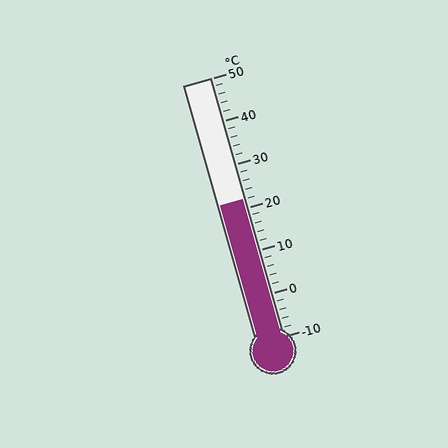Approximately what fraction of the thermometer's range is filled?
The thermometer is filled to approximately 55% of its range.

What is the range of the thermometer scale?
The thermometer scale ranges from -10°C to 50°C.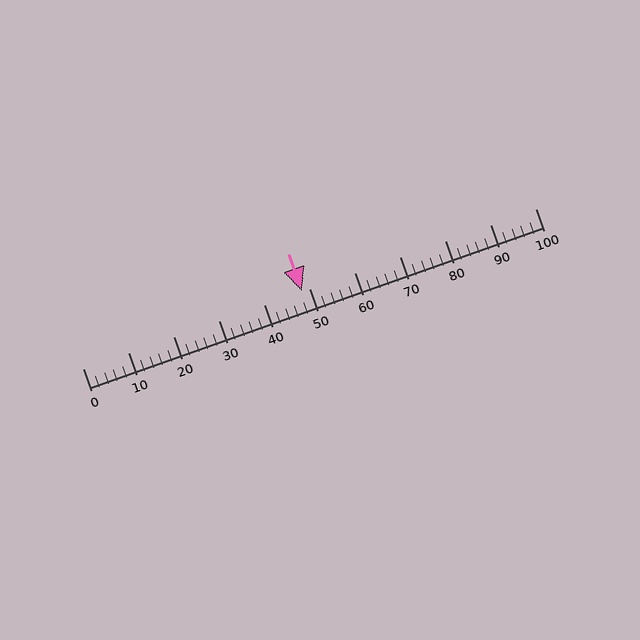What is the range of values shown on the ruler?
The ruler shows values from 0 to 100.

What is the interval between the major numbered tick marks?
The major tick marks are spaced 10 units apart.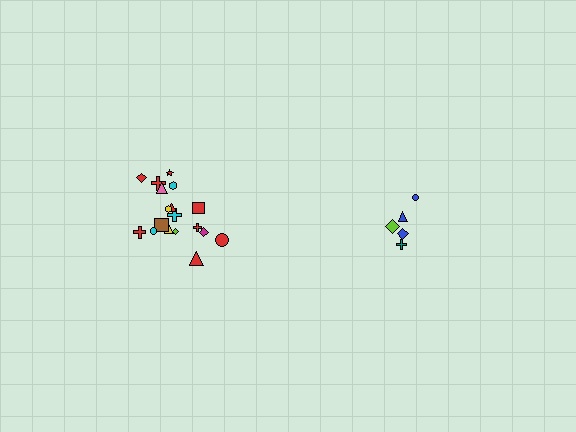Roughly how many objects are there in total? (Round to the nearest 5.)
Roughly 25 objects in total.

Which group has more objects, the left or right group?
The left group.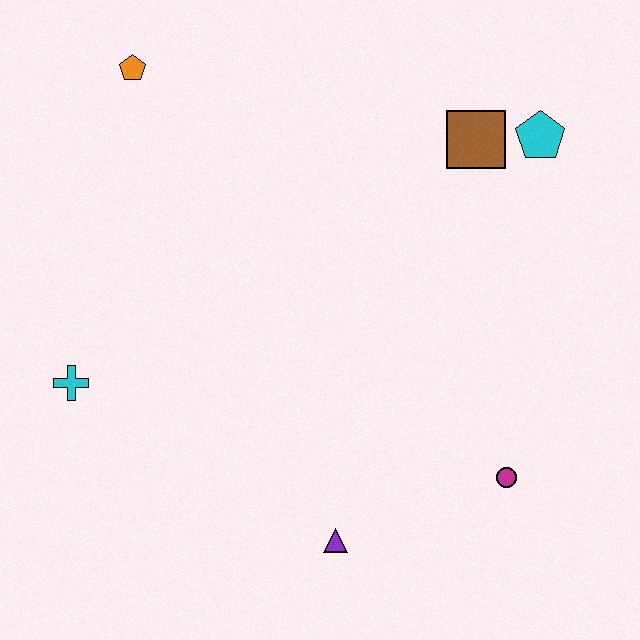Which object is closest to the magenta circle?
The purple triangle is closest to the magenta circle.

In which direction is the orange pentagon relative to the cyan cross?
The orange pentagon is above the cyan cross.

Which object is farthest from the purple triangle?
The orange pentagon is farthest from the purple triangle.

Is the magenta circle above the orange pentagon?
No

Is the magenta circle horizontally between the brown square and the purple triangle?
No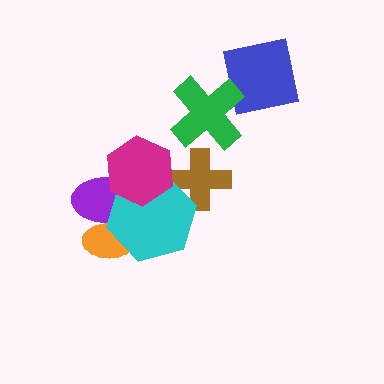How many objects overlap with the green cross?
0 objects overlap with the green cross.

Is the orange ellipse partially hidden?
Yes, it is partially covered by another shape.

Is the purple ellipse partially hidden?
Yes, it is partially covered by another shape.